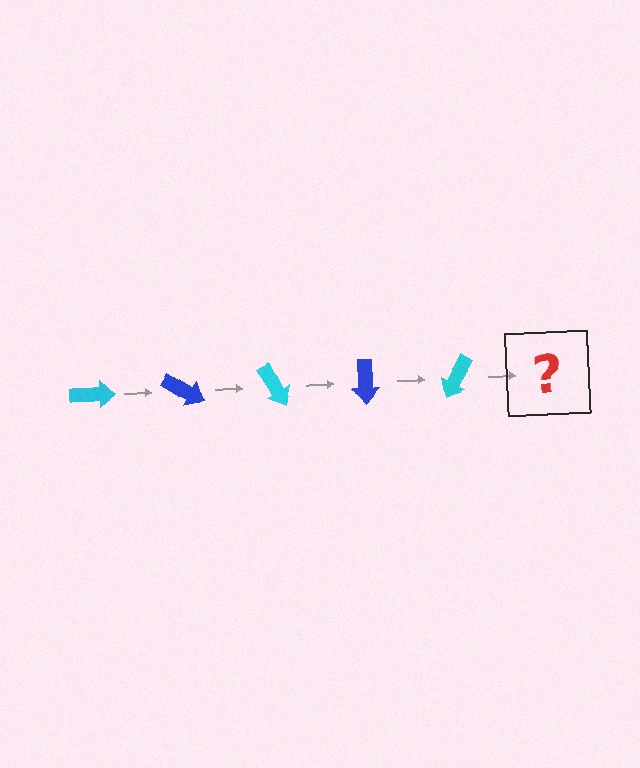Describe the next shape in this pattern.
It should be a blue arrow, rotated 150 degrees from the start.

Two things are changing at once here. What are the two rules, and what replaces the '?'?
The two rules are that it rotates 30 degrees each step and the color cycles through cyan and blue. The '?' should be a blue arrow, rotated 150 degrees from the start.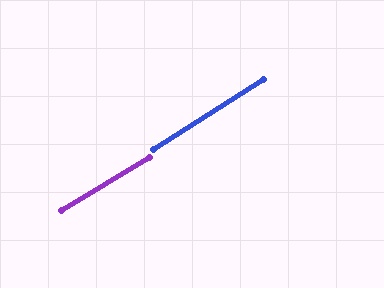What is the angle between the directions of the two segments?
Approximately 2 degrees.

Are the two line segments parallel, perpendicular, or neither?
Parallel — their directions differ by only 1.9°.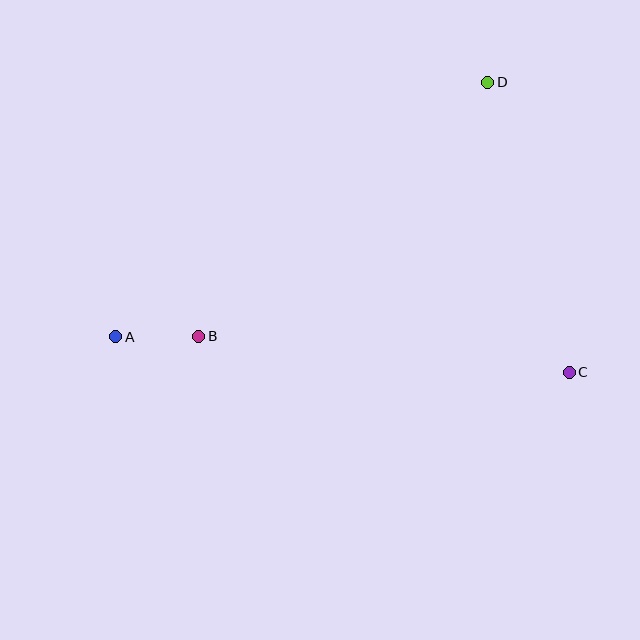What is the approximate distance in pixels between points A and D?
The distance between A and D is approximately 451 pixels.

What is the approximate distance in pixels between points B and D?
The distance between B and D is approximately 385 pixels.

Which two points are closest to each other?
Points A and B are closest to each other.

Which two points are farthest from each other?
Points A and C are farthest from each other.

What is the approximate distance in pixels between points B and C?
The distance between B and C is approximately 372 pixels.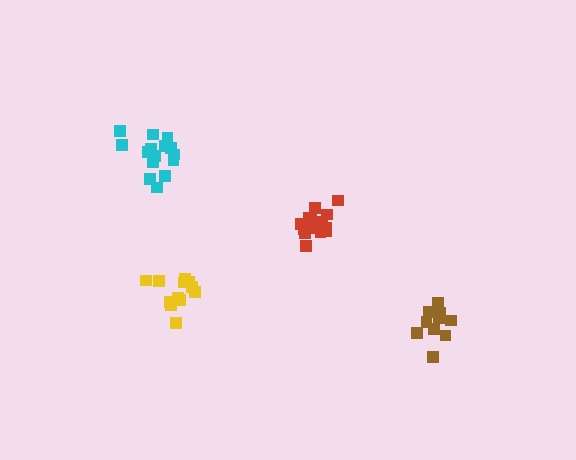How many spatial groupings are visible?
There are 4 spatial groupings.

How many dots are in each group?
Group 1: 15 dots, Group 2: 12 dots, Group 3: 10 dots, Group 4: 14 dots (51 total).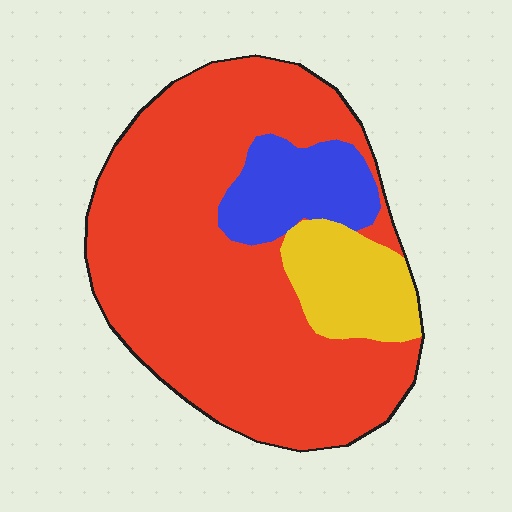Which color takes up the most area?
Red, at roughly 75%.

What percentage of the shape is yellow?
Yellow takes up about one eighth (1/8) of the shape.